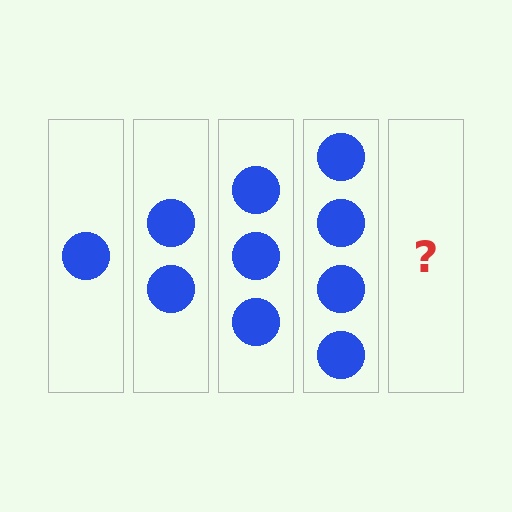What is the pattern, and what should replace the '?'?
The pattern is that each step adds one more circle. The '?' should be 5 circles.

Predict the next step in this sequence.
The next step is 5 circles.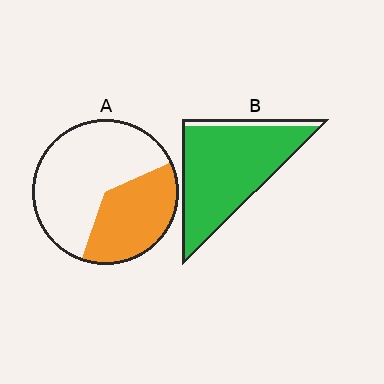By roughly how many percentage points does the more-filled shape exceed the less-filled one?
By roughly 55 percentage points (B over A).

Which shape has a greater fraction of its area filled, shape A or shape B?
Shape B.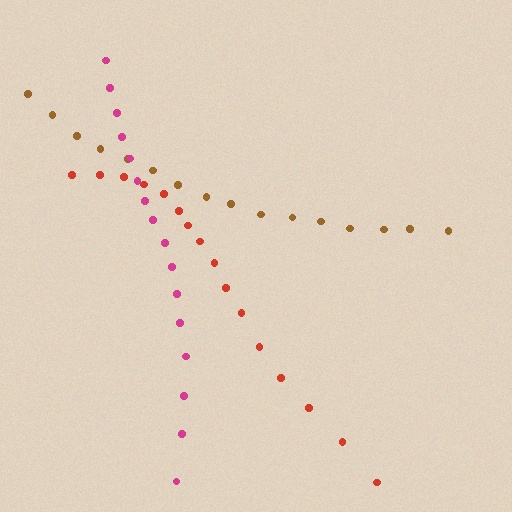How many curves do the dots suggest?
There are 3 distinct paths.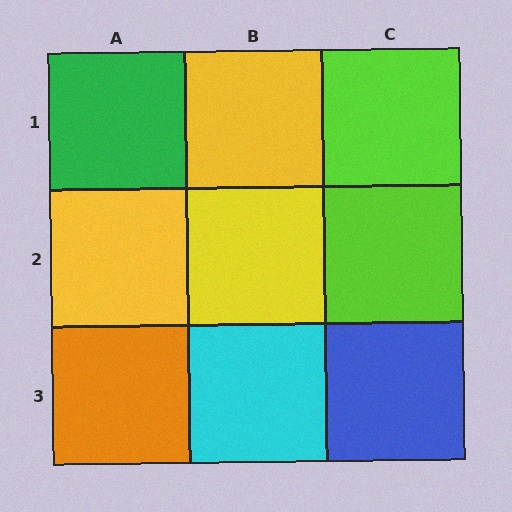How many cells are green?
1 cell is green.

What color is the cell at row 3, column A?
Orange.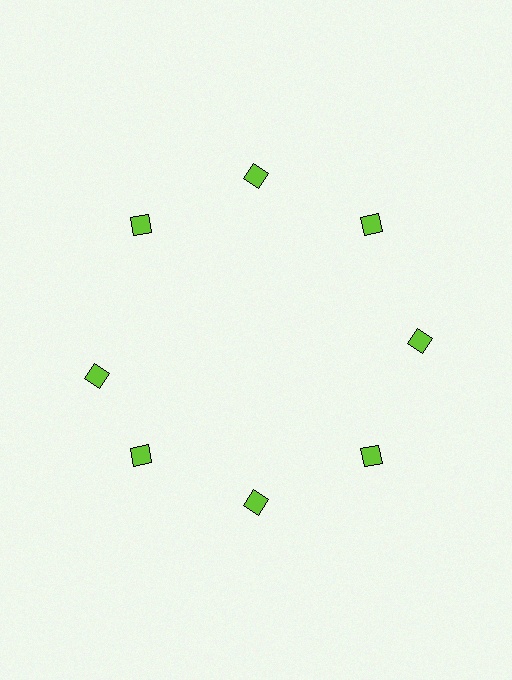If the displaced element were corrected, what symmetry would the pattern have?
It would have 8-fold rotational symmetry — the pattern would map onto itself every 45 degrees.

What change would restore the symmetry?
The symmetry would be restored by rotating it back into even spacing with its neighbors so that all 8 diamonds sit at equal angles and equal distance from the center.